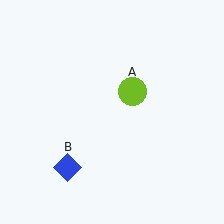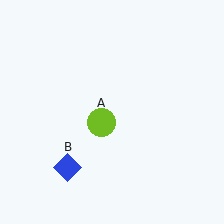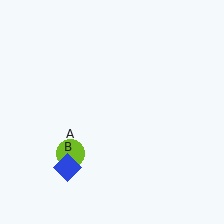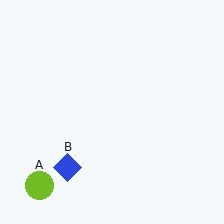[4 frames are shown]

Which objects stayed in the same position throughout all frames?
Blue diamond (object B) remained stationary.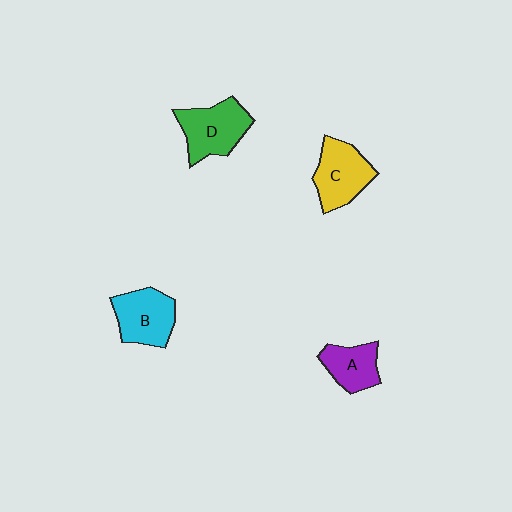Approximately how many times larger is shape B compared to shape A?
Approximately 1.3 times.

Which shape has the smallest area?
Shape A (purple).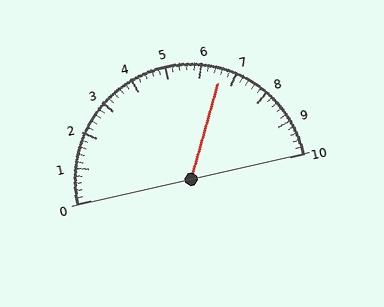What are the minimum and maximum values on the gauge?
The gauge ranges from 0 to 10.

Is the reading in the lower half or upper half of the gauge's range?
The reading is in the upper half of the range (0 to 10).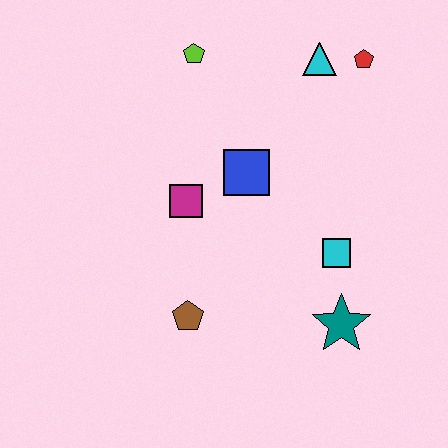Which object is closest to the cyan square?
The teal star is closest to the cyan square.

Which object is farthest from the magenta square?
The red pentagon is farthest from the magenta square.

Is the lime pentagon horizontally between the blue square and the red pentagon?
No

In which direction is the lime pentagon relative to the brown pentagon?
The lime pentagon is above the brown pentagon.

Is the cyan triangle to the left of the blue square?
No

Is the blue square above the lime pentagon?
No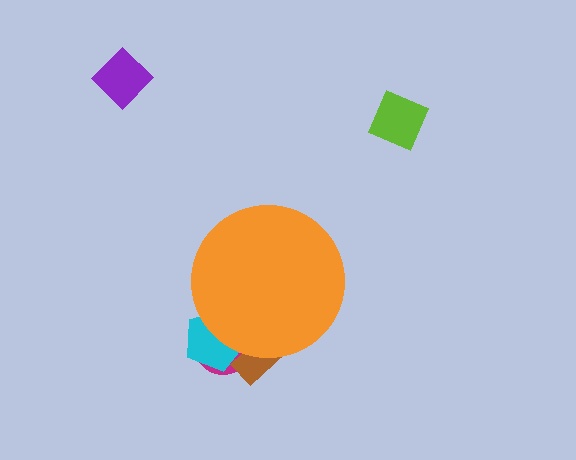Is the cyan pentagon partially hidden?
Yes, the cyan pentagon is partially hidden behind the orange circle.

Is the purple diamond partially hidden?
No, the purple diamond is fully visible.